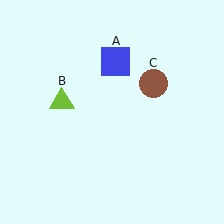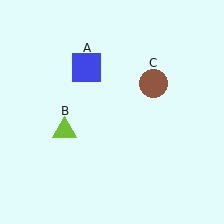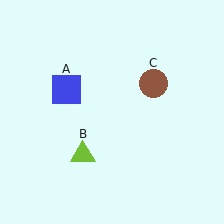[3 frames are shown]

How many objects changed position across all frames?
2 objects changed position: blue square (object A), lime triangle (object B).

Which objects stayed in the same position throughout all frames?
Brown circle (object C) remained stationary.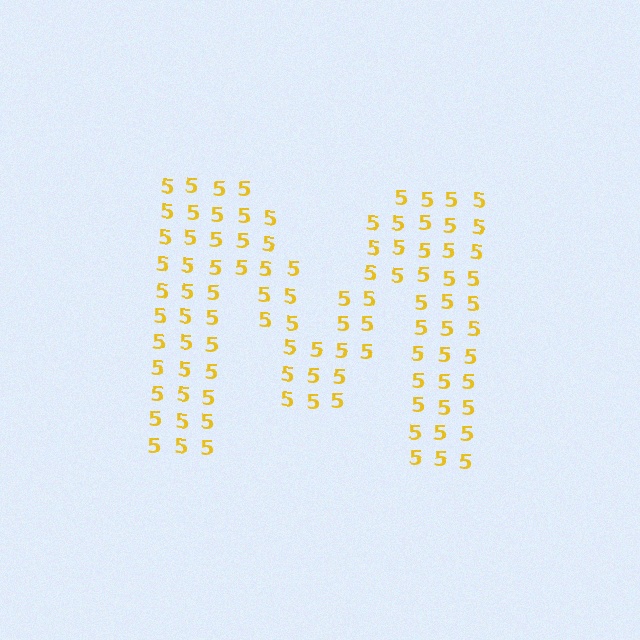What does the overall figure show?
The overall figure shows the letter M.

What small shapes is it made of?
It is made of small digit 5's.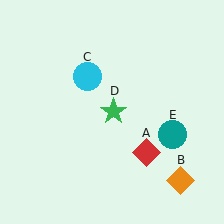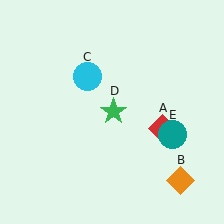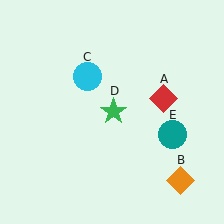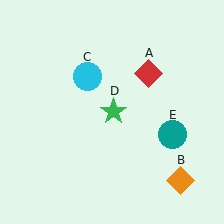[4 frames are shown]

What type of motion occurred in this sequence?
The red diamond (object A) rotated counterclockwise around the center of the scene.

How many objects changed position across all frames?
1 object changed position: red diamond (object A).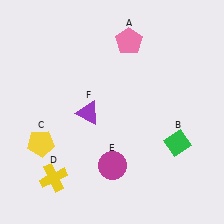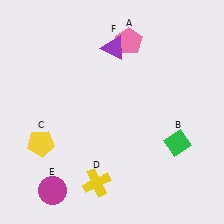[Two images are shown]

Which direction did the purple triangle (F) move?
The purple triangle (F) moved up.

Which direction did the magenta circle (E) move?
The magenta circle (E) moved left.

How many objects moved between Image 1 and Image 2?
3 objects moved between the two images.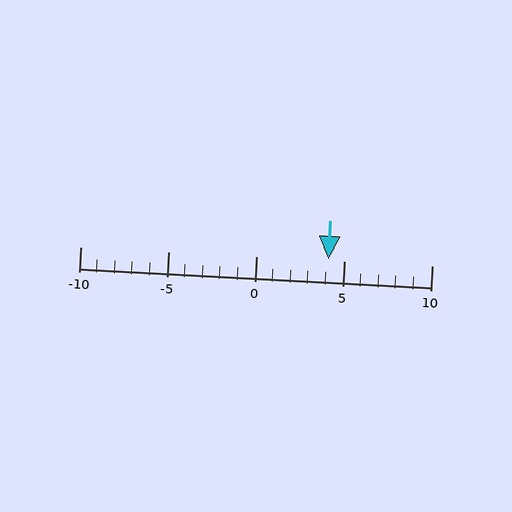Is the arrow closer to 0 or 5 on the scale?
The arrow is closer to 5.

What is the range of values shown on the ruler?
The ruler shows values from -10 to 10.